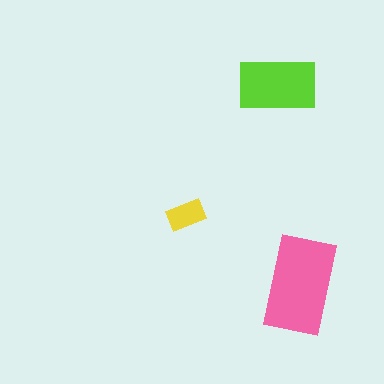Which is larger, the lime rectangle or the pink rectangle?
The pink one.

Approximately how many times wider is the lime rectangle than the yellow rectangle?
About 2 times wider.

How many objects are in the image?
There are 3 objects in the image.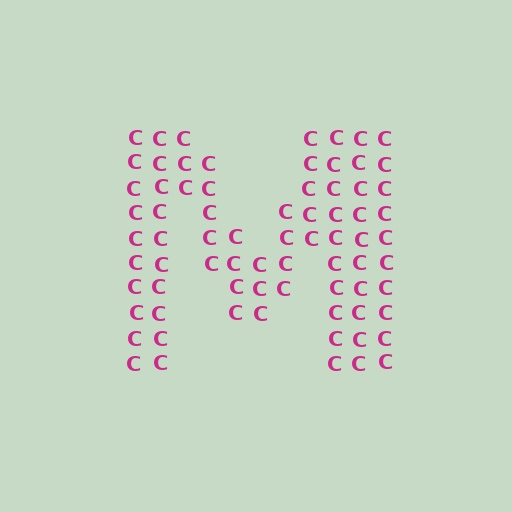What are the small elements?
The small elements are letter C's.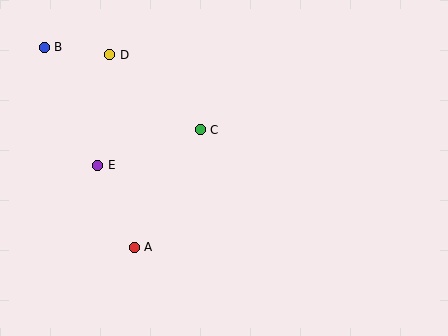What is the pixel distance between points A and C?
The distance between A and C is 135 pixels.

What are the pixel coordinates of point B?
Point B is at (44, 47).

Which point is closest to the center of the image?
Point C at (200, 130) is closest to the center.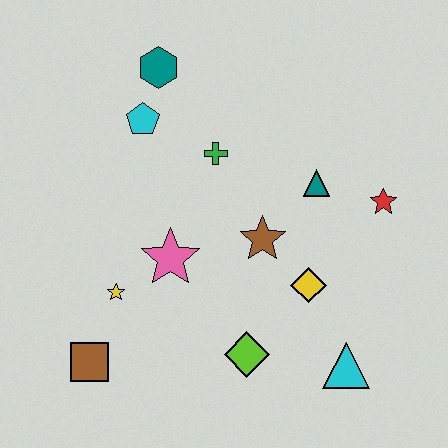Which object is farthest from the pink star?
The red star is farthest from the pink star.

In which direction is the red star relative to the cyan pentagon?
The red star is to the right of the cyan pentagon.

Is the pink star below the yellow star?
No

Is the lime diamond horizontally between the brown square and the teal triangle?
Yes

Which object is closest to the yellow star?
The pink star is closest to the yellow star.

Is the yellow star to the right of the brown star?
No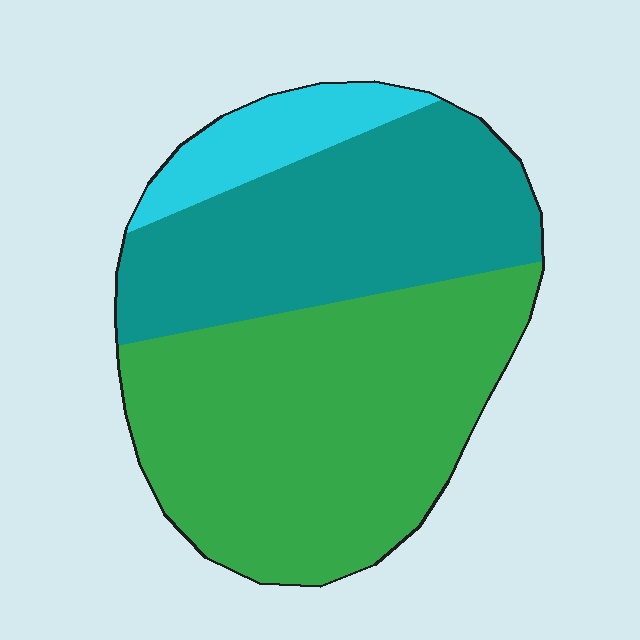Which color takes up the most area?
Green, at roughly 55%.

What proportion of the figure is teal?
Teal takes up between a third and a half of the figure.